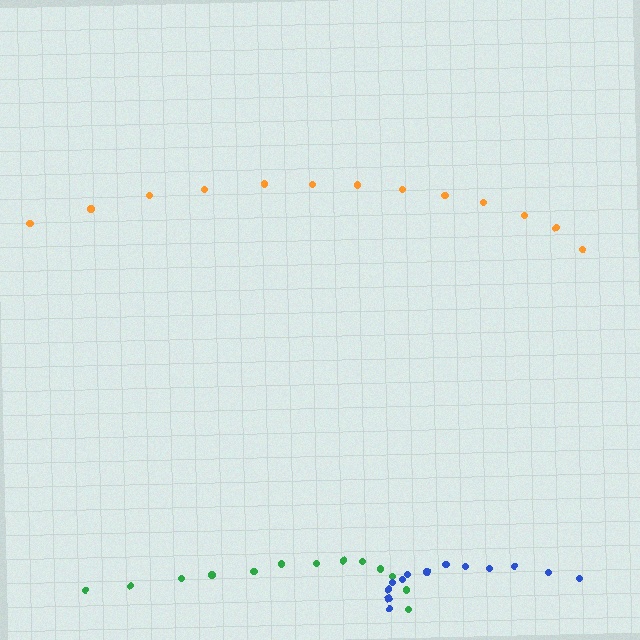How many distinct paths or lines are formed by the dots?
There are 3 distinct paths.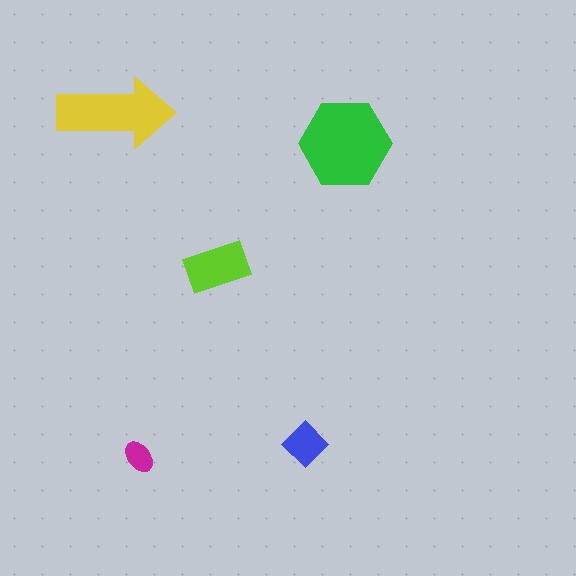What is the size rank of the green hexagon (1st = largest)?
1st.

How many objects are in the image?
There are 5 objects in the image.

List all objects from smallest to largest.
The magenta ellipse, the blue diamond, the lime rectangle, the yellow arrow, the green hexagon.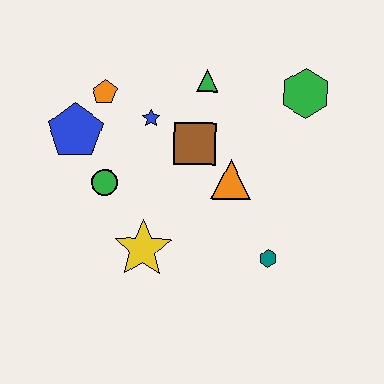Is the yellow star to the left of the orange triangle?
Yes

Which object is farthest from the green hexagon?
The blue pentagon is farthest from the green hexagon.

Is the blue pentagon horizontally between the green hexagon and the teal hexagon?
No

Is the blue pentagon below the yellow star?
No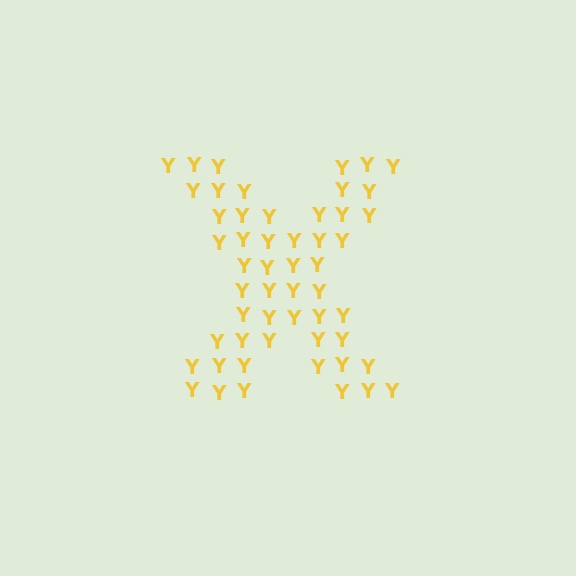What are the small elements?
The small elements are letter Y's.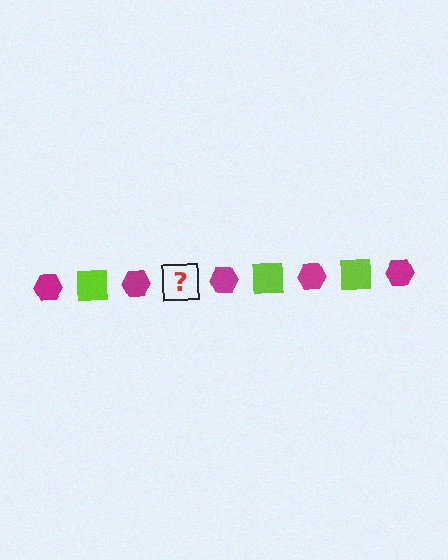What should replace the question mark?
The question mark should be replaced with a lime square.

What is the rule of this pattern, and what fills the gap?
The rule is that the pattern alternates between magenta hexagon and lime square. The gap should be filled with a lime square.